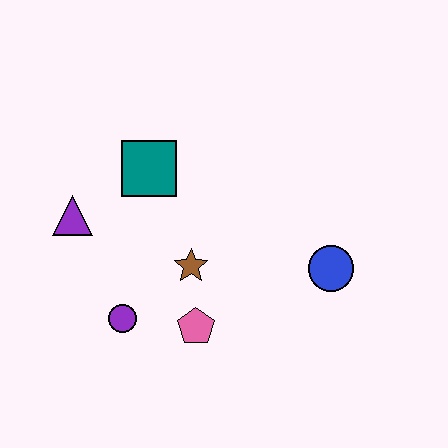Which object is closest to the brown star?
The pink pentagon is closest to the brown star.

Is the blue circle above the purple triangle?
No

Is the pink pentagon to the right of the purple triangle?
Yes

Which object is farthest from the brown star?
The blue circle is farthest from the brown star.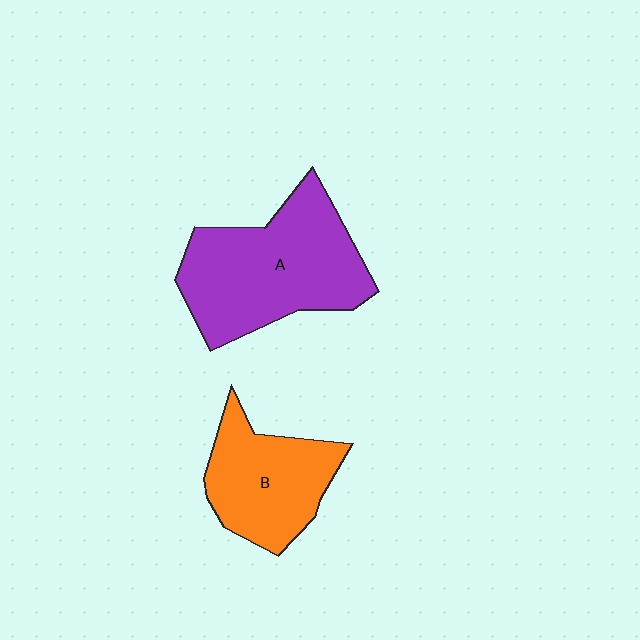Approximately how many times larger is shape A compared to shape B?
Approximately 1.5 times.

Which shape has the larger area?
Shape A (purple).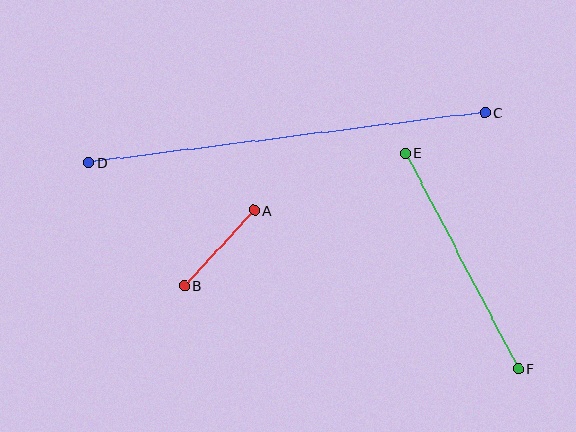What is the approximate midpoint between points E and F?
The midpoint is at approximately (461, 261) pixels.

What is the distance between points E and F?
The distance is approximately 244 pixels.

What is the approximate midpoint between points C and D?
The midpoint is at approximately (287, 138) pixels.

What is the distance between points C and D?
The distance is approximately 400 pixels.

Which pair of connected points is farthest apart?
Points C and D are farthest apart.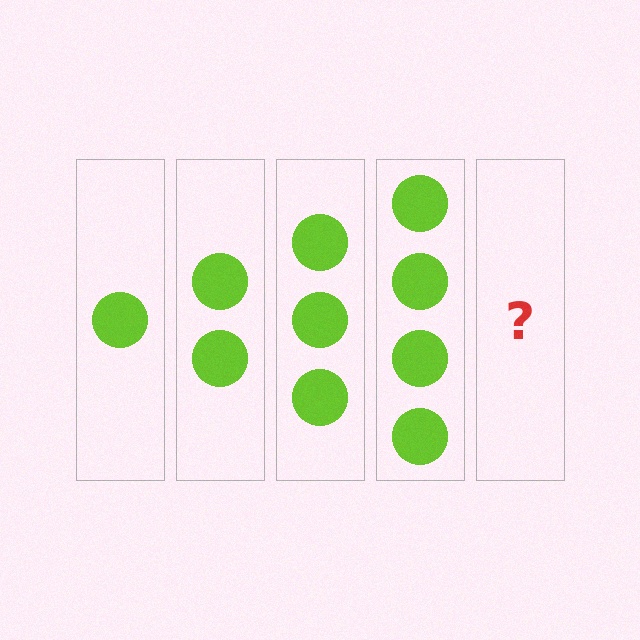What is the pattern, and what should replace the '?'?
The pattern is that each step adds one more circle. The '?' should be 5 circles.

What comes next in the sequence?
The next element should be 5 circles.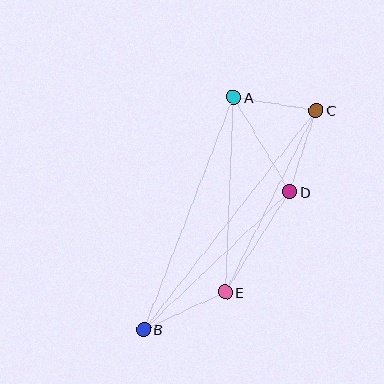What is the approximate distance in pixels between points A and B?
The distance between A and B is approximately 249 pixels.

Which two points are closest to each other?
Points A and C are closest to each other.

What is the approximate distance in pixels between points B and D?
The distance between B and D is approximately 201 pixels.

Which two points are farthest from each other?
Points B and C are farthest from each other.